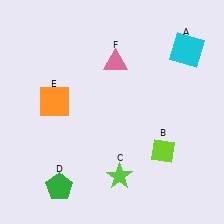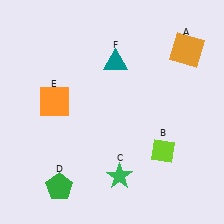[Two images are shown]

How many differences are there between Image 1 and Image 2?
There are 3 differences between the two images.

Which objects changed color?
A changed from cyan to orange. C changed from lime to green. F changed from pink to teal.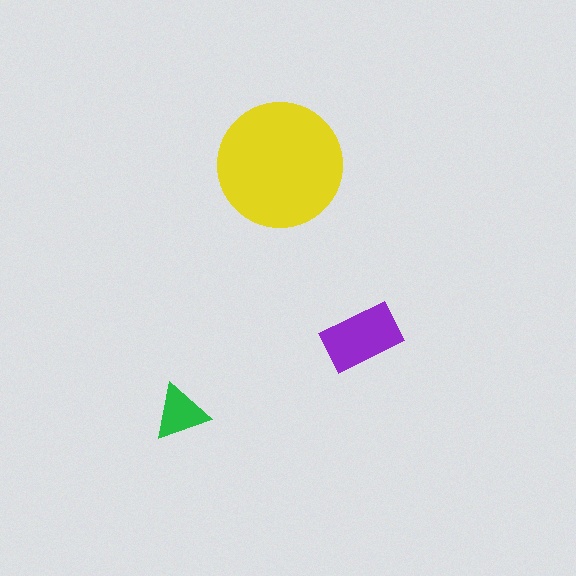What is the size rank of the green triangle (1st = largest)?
3rd.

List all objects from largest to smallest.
The yellow circle, the purple rectangle, the green triangle.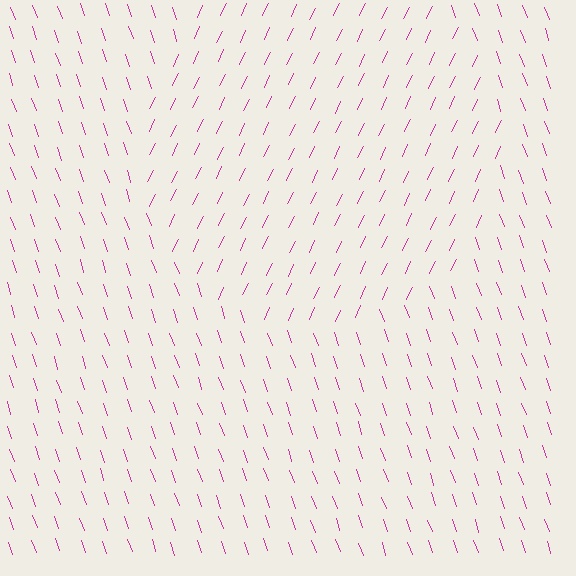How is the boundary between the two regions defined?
The boundary is defined purely by a change in line orientation (approximately 45 degrees difference). All lines are the same color and thickness.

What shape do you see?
I see a circle.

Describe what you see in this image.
The image is filled with small magenta line segments. A circle region in the image has lines oriented differently from the surrounding lines, creating a visible texture boundary.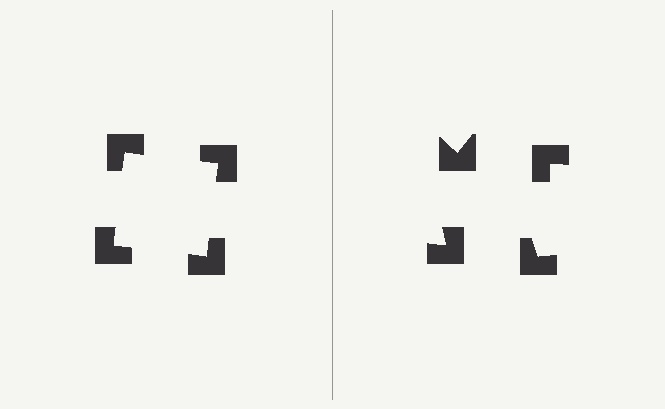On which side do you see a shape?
An illusory square appears on the left side. On the right side the wedge cuts are rotated, so no coherent shape forms.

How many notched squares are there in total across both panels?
8 — 4 on each side.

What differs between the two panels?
The notched squares are positioned identically on both sides; only the wedge orientations differ. On the left they align to a square; on the right they are misaligned.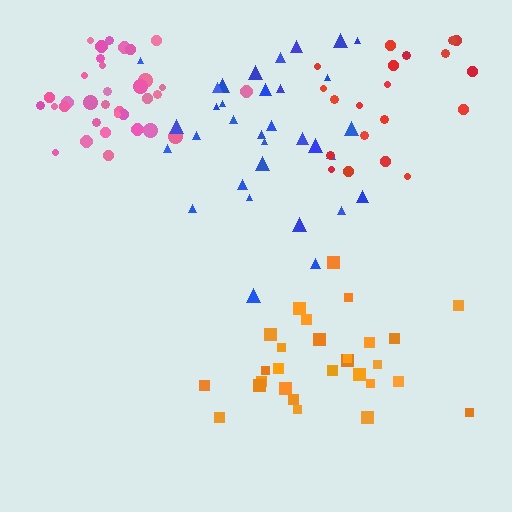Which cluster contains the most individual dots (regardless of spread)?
Pink (34).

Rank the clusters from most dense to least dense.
pink, orange, blue, red.